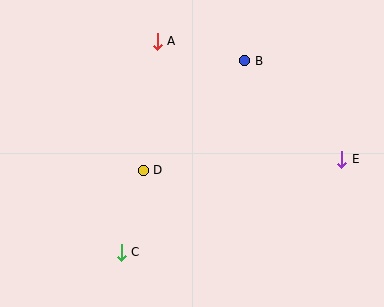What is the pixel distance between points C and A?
The distance between C and A is 214 pixels.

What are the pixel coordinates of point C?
Point C is at (121, 252).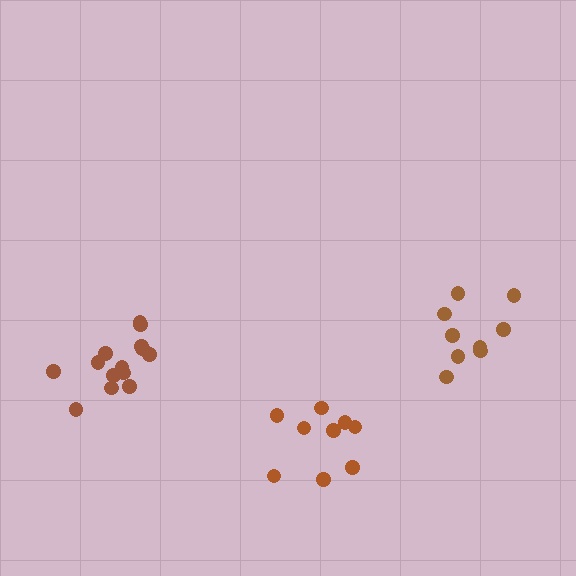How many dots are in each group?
Group 1: 14 dots, Group 2: 9 dots, Group 3: 9 dots (32 total).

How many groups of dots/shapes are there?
There are 3 groups.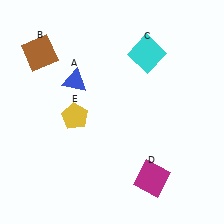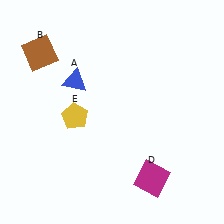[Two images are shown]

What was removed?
The cyan square (C) was removed in Image 2.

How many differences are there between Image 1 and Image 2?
There is 1 difference between the two images.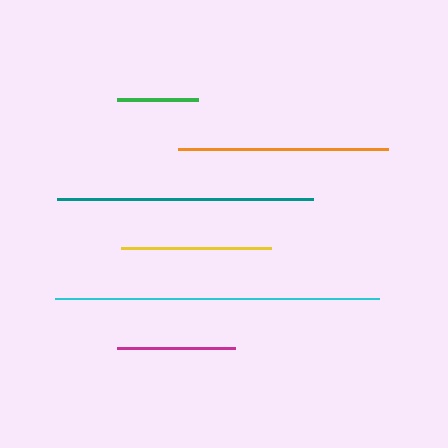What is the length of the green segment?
The green segment is approximately 81 pixels long.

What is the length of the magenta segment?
The magenta segment is approximately 118 pixels long.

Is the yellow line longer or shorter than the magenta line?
The yellow line is longer than the magenta line.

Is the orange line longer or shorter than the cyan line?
The cyan line is longer than the orange line.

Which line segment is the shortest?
The green line is the shortest at approximately 81 pixels.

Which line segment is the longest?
The cyan line is the longest at approximately 324 pixels.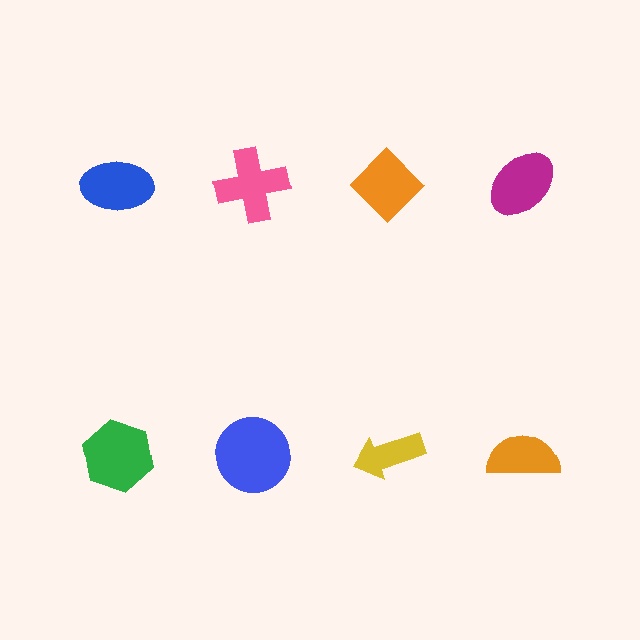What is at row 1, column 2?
A pink cross.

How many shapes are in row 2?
4 shapes.